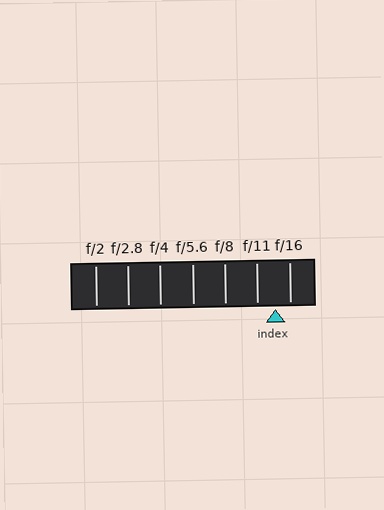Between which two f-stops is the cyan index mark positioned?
The index mark is between f/11 and f/16.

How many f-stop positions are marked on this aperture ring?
There are 7 f-stop positions marked.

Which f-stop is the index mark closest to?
The index mark is closest to f/16.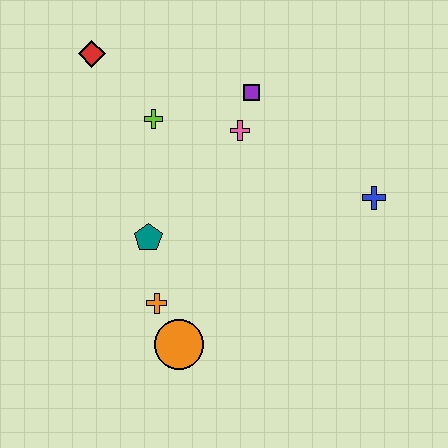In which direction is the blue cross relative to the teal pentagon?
The blue cross is to the right of the teal pentagon.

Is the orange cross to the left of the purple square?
Yes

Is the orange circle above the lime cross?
No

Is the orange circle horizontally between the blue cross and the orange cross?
Yes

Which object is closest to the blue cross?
The pink cross is closest to the blue cross.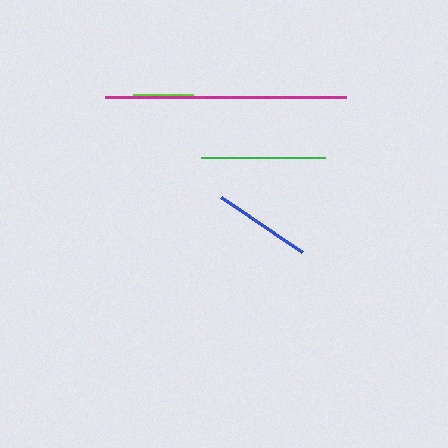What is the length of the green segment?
The green segment is approximately 124 pixels long.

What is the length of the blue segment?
The blue segment is approximately 98 pixels long.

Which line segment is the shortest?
The lime line is the shortest at approximately 60 pixels.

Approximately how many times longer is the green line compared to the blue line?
The green line is approximately 1.3 times the length of the blue line.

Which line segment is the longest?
The magenta line is the longest at approximately 241 pixels.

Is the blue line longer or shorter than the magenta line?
The magenta line is longer than the blue line.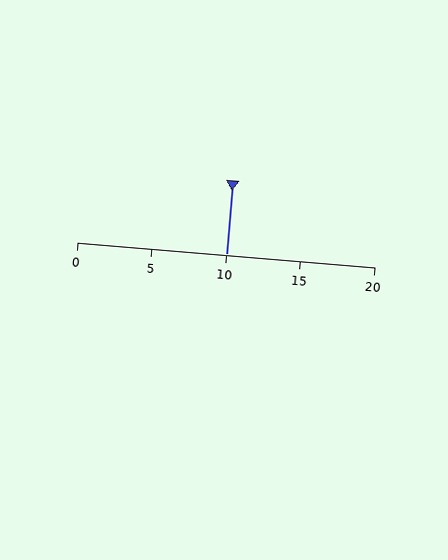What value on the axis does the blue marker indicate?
The marker indicates approximately 10.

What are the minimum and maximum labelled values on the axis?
The axis runs from 0 to 20.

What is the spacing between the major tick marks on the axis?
The major ticks are spaced 5 apart.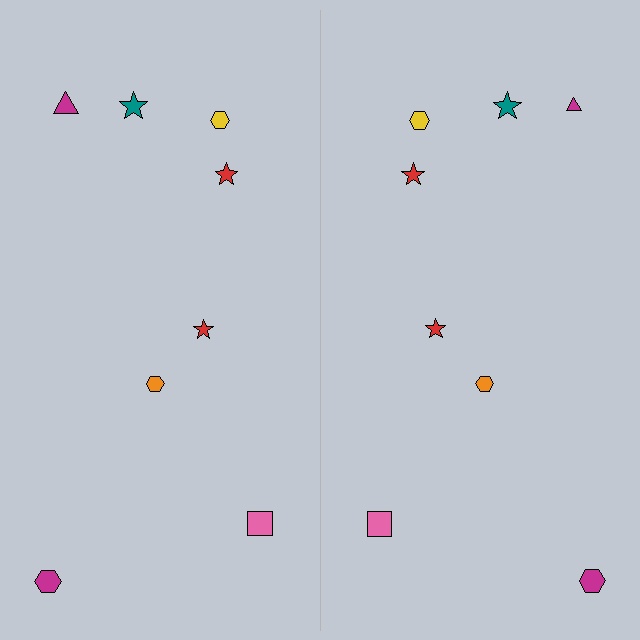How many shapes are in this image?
There are 16 shapes in this image.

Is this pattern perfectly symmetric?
No, the pattern is not perfectly symmetric. The magenta triangle on the right side has a different size than its mirror counterpart.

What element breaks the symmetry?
The magenta triangle on the right side has a different size than its mirror counterpart.